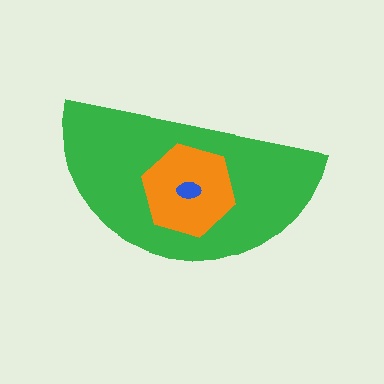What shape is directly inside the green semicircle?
The orange hexagon.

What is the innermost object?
The blue ellipse.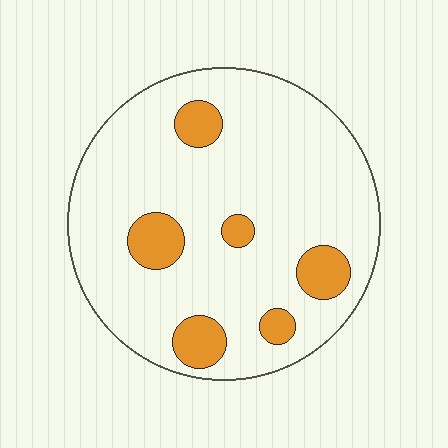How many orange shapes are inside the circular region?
6.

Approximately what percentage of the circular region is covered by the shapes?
Approximately 15%.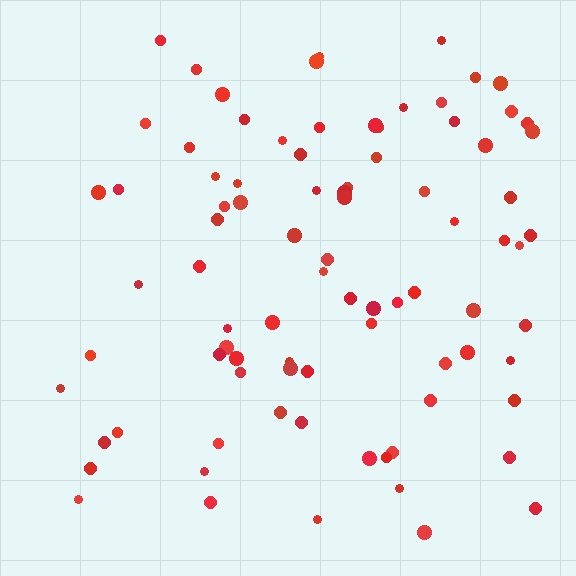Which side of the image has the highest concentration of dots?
The right.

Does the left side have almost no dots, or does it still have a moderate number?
Still a moderate number, just noticeably fewer than the right.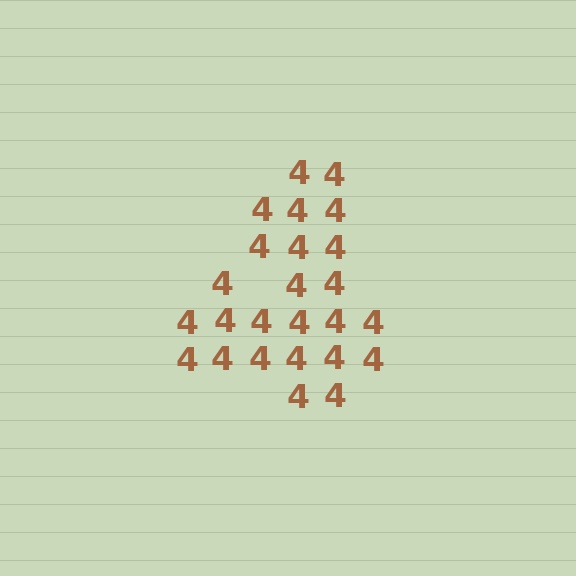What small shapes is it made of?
It is made of small digit 4's.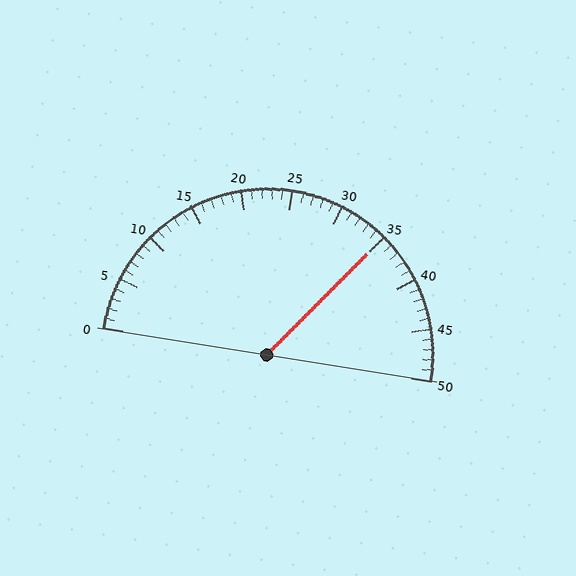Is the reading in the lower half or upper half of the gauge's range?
The reading is in the upper half of the range (0 to 50).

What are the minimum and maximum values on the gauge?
The gauge ranges from 0 to 50.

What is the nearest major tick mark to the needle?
The nearest major tick mark is 35.